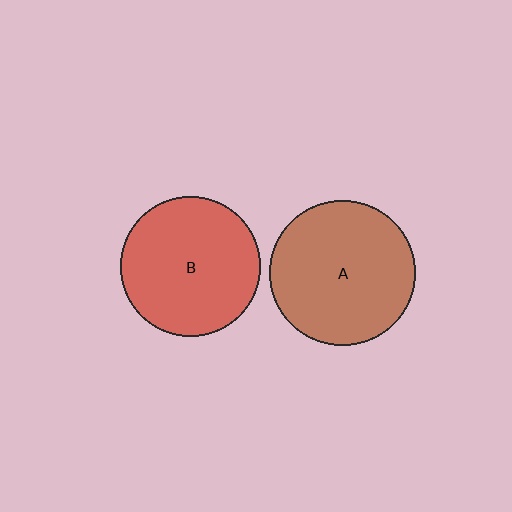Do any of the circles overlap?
No, none of the circles overlap.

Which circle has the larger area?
Circle A (brown).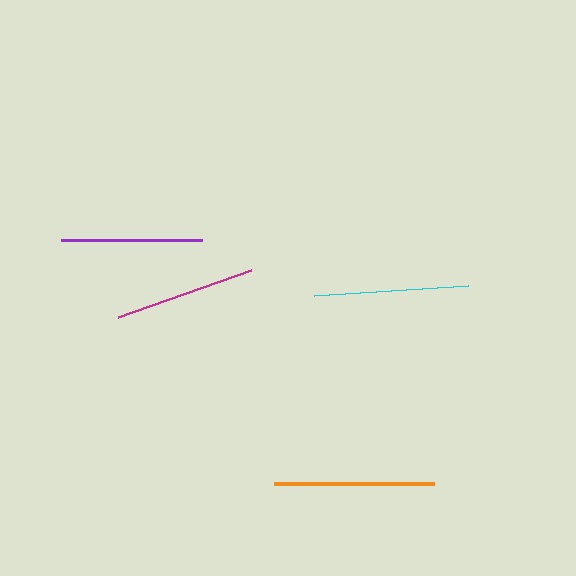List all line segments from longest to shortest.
From longest to shortest: orange, cyan, magenta, purple.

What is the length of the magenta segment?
The magenta segment is approximately 141 pixels long.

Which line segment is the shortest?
The purple line is the shortest at approximately 141 pixels.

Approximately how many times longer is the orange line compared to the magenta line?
The orange line is approximately 1.1 times the length of the magenta line.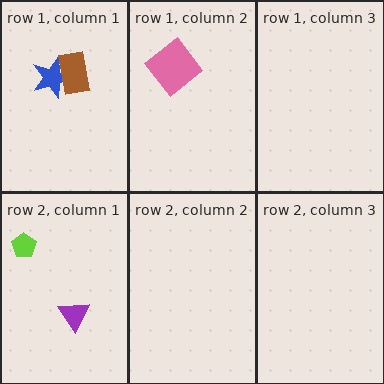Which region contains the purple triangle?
The row 2, column 1 region.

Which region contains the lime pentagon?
The row 2, column 1 region.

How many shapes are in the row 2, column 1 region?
2.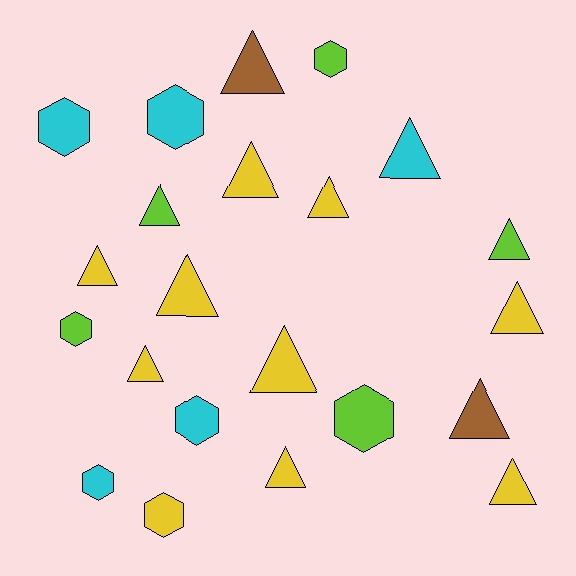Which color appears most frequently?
Yellow, with 10 objects.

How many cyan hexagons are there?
There are 4 cyan hexagons.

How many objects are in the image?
There are 22 objects.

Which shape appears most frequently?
Triangle, with 14 objects.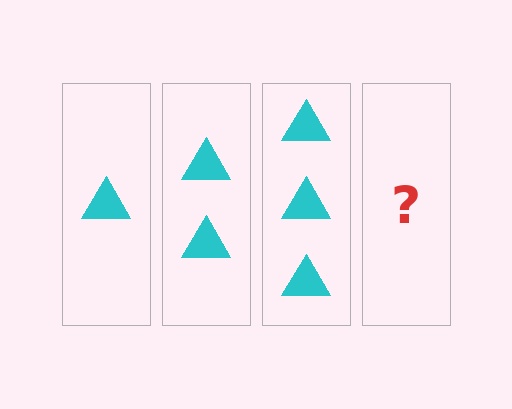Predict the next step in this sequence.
The next step is 4 triangles.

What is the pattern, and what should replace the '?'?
The pattern is that each step adds one more triangle. The '?' should be 4 triangles.